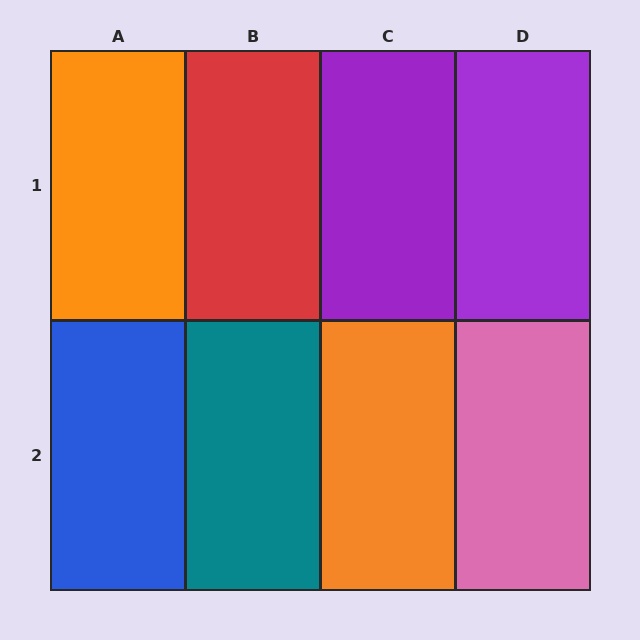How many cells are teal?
1 cell is teal.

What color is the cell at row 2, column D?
Pink.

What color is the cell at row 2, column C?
Orange.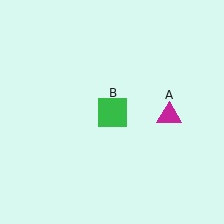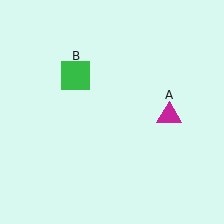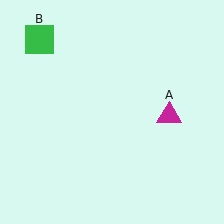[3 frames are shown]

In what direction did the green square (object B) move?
The green square (object B) moved up and to the left.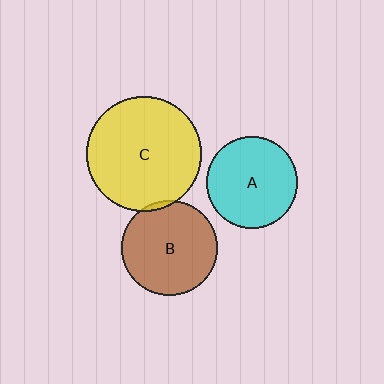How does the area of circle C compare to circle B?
Approximately 1.4 times.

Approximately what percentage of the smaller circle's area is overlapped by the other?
Approximately 5%.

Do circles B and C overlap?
Yes.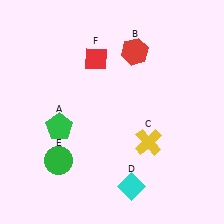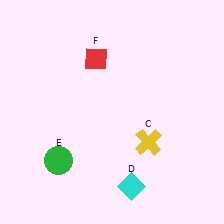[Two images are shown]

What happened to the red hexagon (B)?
The red hexagon (B) was removed in Image 2. It was in the top-right area of Image 1.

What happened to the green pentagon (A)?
The green pentagon (A) was removed in Image 2. It was in the bottom-left area of Image 1.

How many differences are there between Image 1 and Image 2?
There are 2 differences between the two images.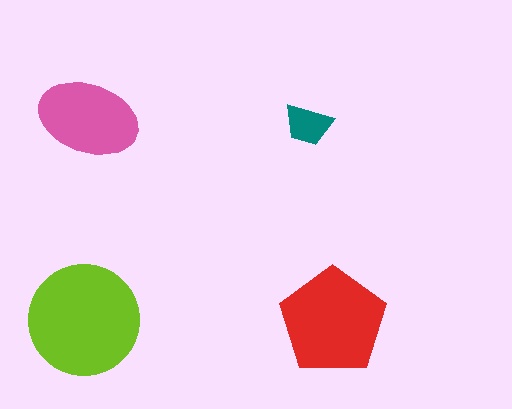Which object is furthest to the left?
The lime circle is leftmost.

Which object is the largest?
The lime circle.